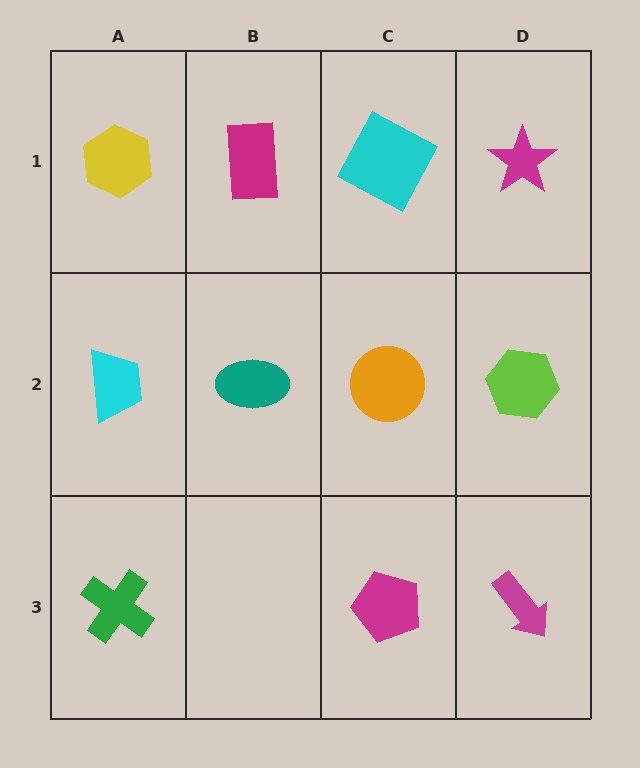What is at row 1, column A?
A yellow hexagon.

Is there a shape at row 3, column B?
No, that cell is empty.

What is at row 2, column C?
An orange circle.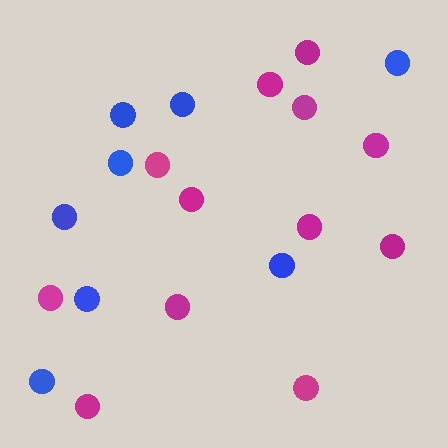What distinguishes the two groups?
There are 2 groups: one group of magenta circles (12) and one group of blue circles (8).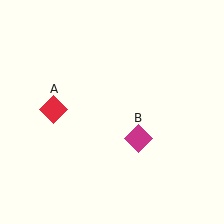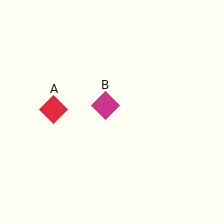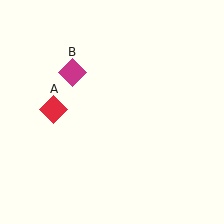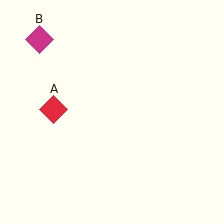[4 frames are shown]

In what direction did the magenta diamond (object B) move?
The magenta diamond (object B) moved up and to the left.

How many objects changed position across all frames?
1 object changed position: magenta diamond (object B).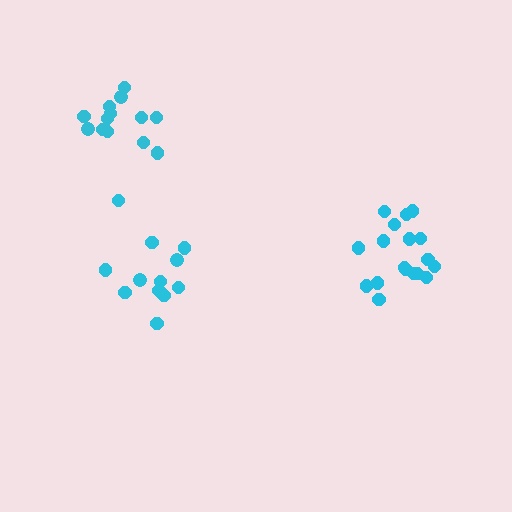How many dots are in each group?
Group 1: 18 dots, Group 2: 12 dots, Group 3: 13 dots (43 total).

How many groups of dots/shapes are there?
There are 3 groups.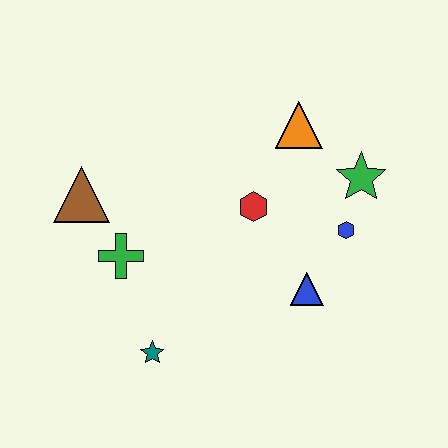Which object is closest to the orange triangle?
The green star is closest to the orange triangle.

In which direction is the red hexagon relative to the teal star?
The red hexagon is above the teal star.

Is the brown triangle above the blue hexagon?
Yes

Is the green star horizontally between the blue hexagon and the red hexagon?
No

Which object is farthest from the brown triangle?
The green star is farthest from the brown triangle.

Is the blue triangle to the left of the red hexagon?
No